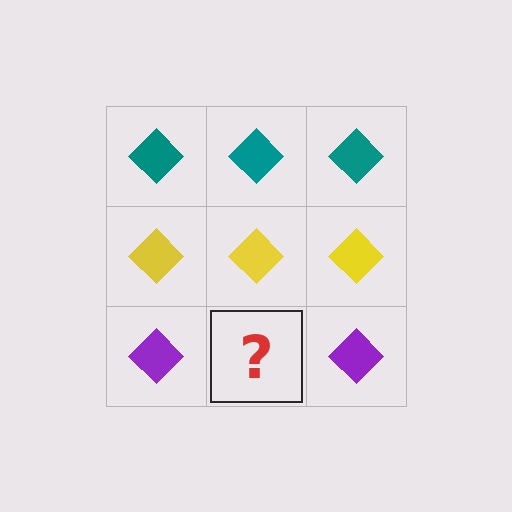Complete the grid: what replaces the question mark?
The question mark should be replaced with a purple diamond.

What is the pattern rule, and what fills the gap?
The rule is that each row has a consistent color. The gap should be filled with a purple diamond.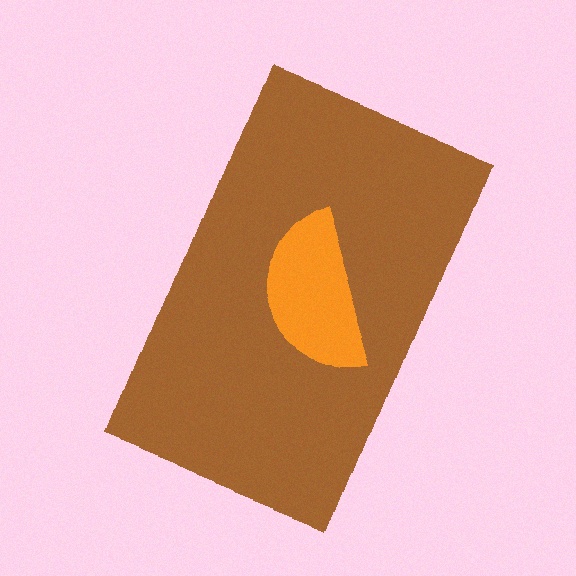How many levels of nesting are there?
2.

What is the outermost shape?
The brown rectangle.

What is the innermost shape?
The orange semicircle.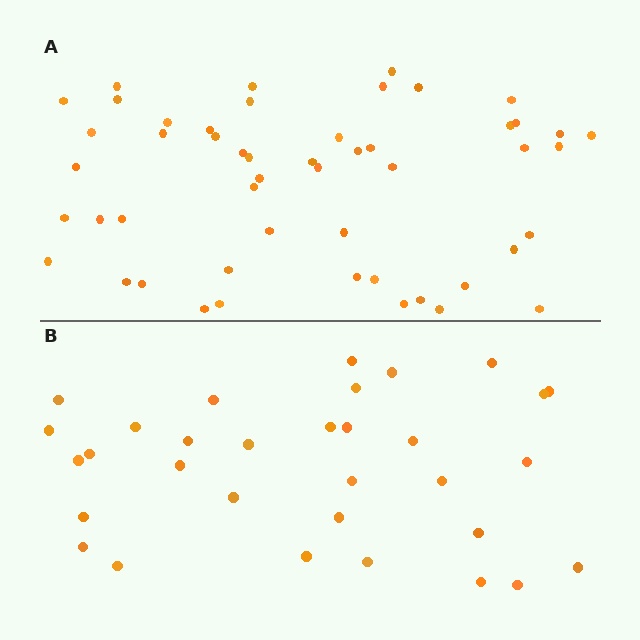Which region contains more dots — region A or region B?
Region A (the top region) has more dots.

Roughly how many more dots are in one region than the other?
Region A has approximately 20 more dots than region B.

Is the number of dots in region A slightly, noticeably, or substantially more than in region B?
Region A has substantially more. The ratio is roughly 1.6 to 1.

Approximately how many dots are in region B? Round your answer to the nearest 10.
About 30 dots. (The exact count is 32, which rounds to 30.)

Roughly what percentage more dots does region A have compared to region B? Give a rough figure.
About 60% more.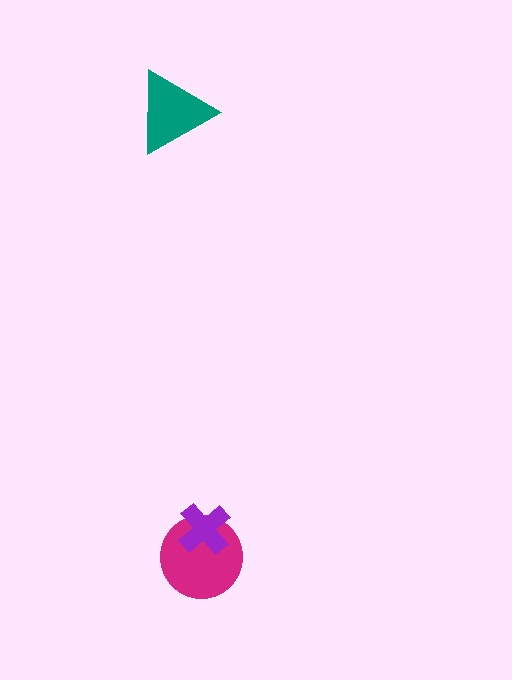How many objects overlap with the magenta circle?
1 object overlaps with the magenta circle.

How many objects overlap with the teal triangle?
0 objects overlap with the teal triangle.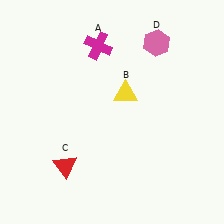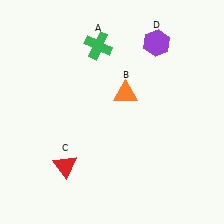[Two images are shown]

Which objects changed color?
A changed from magenta to green. B changed from yellow to orange. D changed from pink to purple.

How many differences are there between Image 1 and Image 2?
There are 3 differences between the two images.